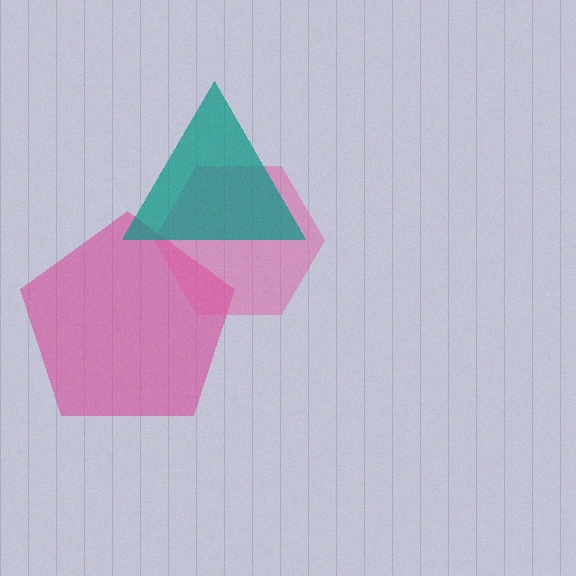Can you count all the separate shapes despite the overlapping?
Yes, there are 3 separate shapes.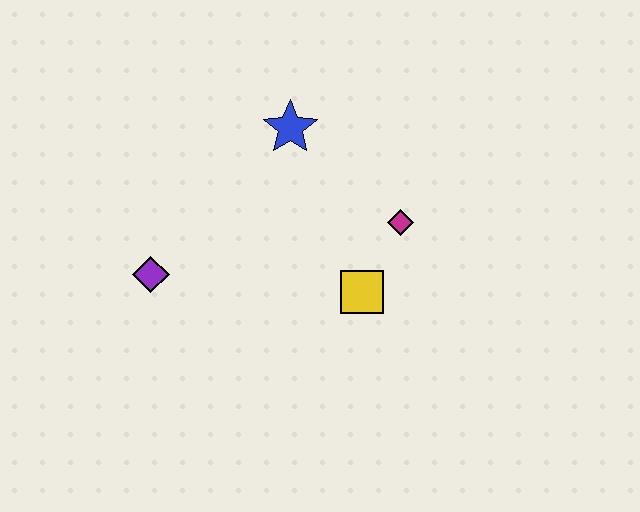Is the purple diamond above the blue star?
No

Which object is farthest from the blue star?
The purple diamond is farthest from the blue star.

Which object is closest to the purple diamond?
The blue star is closest to the purple diamond.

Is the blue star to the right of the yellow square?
No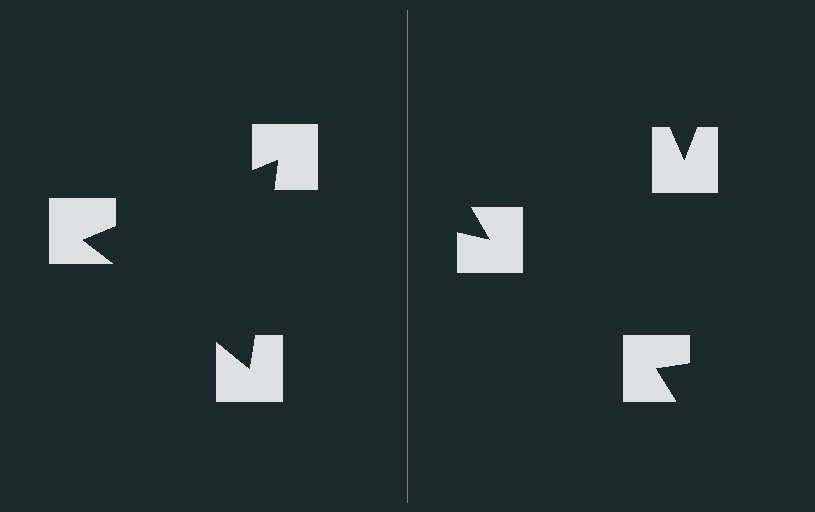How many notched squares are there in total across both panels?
6 — 3 on each side.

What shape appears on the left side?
An illusory triangle.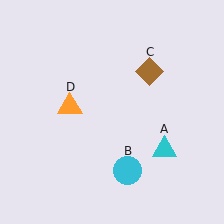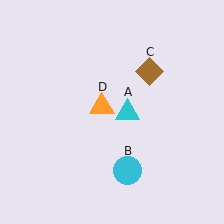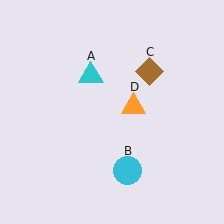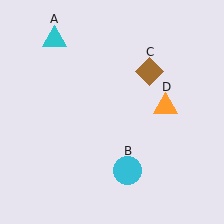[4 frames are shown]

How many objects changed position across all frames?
2 objects changed position: cyan triangle (object A), orange triangle (object D).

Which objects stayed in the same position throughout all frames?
Cyan circle (object B) and brown diamond (object C) remained stationary.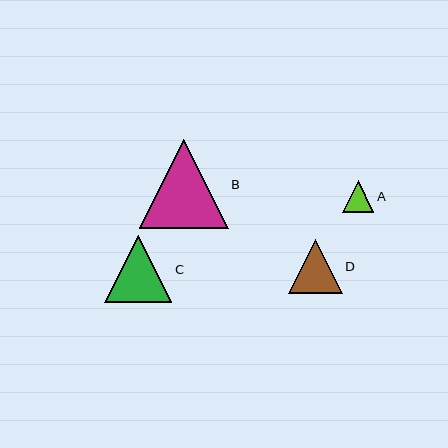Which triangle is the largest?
Triangle B is the largest with a size of approximately 89 pixels.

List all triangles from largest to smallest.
From largest to smallest: B, C, D, A.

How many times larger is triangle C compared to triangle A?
Triangle C is approximately 2.1 times the size of triangle A.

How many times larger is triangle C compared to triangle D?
Triangle C is approximately 1.2 times the size of triangle D.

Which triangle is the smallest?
Triangle A is the smallest with a size of approximately 31 pixels.